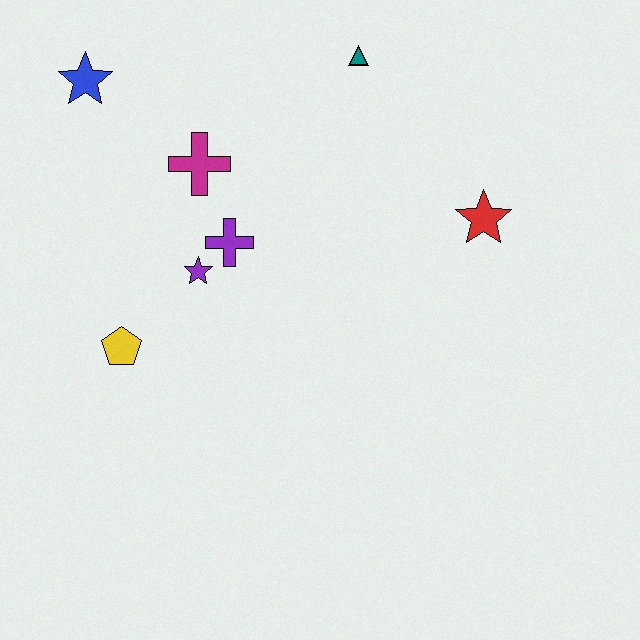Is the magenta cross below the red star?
No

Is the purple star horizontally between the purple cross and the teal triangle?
No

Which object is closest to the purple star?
The purple cross is closest to the purple star.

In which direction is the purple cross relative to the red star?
The purple cross is to the left of the red star.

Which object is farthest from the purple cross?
The red star is farthest from the purple cross.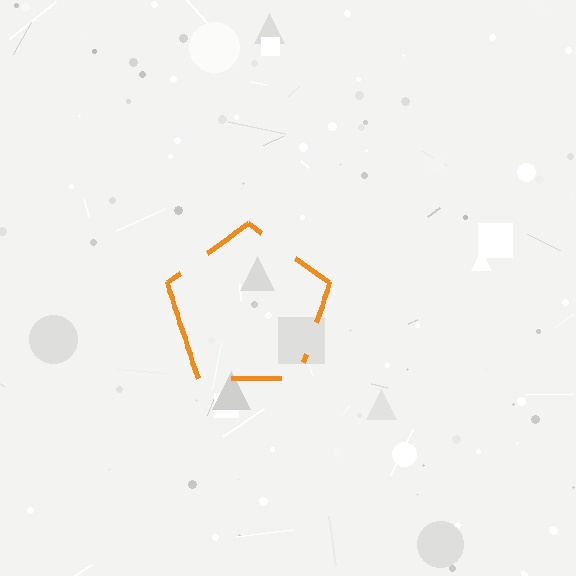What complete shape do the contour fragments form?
The contour fragments form a pentagon.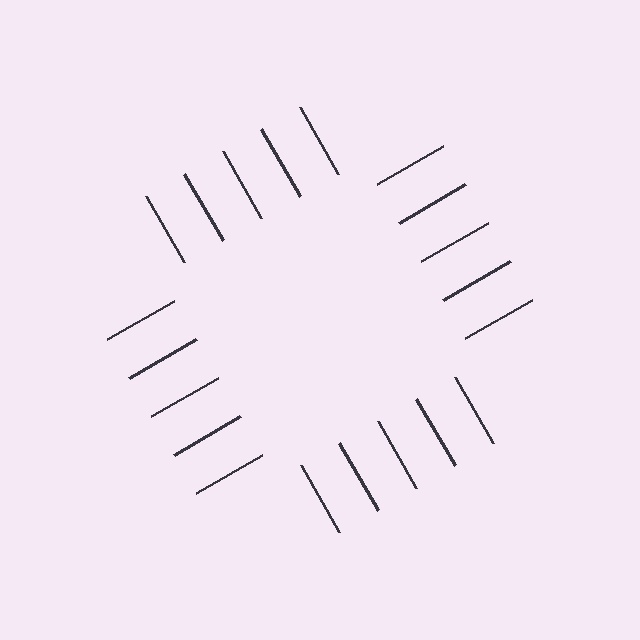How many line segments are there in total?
20 — 5 along each of the 4 edges.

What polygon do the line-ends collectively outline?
An illusory square — the line segments terminate on its edges but no continuous stroke is drawn.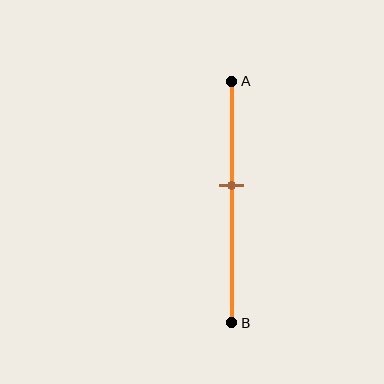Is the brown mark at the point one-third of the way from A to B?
No, the mark is at about 45% from A, not at the 33% one-third point.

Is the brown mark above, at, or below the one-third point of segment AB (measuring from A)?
The brown mark is below the one-third point of segment AB.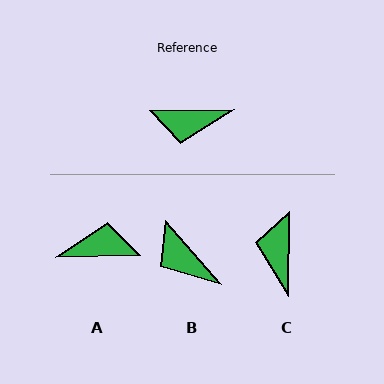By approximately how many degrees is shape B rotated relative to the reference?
Approximately 49 degrees clockwise.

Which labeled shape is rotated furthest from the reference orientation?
A, about 179 degrees away.